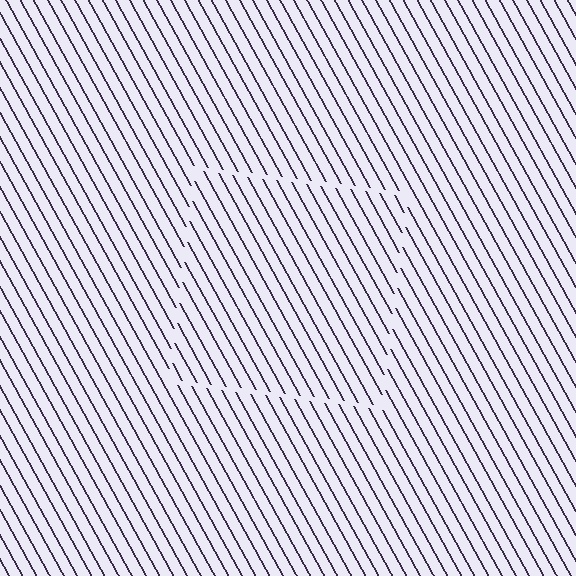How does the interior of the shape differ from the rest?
The interior of the shape contains the same grating, shifted by half a period — the contour is defined by the phase discontinuity where line-ends from the inner and outer gratings abut.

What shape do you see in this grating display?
An illusory square. The interior of the shape contains the same grating, shifted by half a period — the contour is defined by the phase discontinuity where line-ends from the inner and outer gratings abut.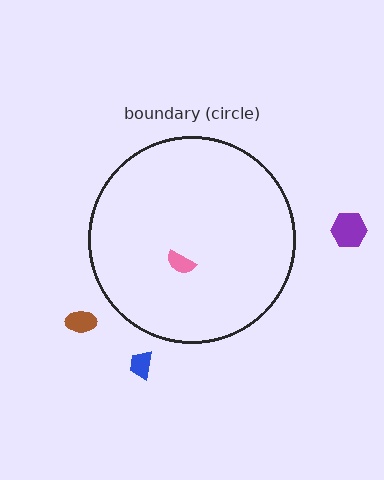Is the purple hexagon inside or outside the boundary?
Outside.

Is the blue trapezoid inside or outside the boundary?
Outside.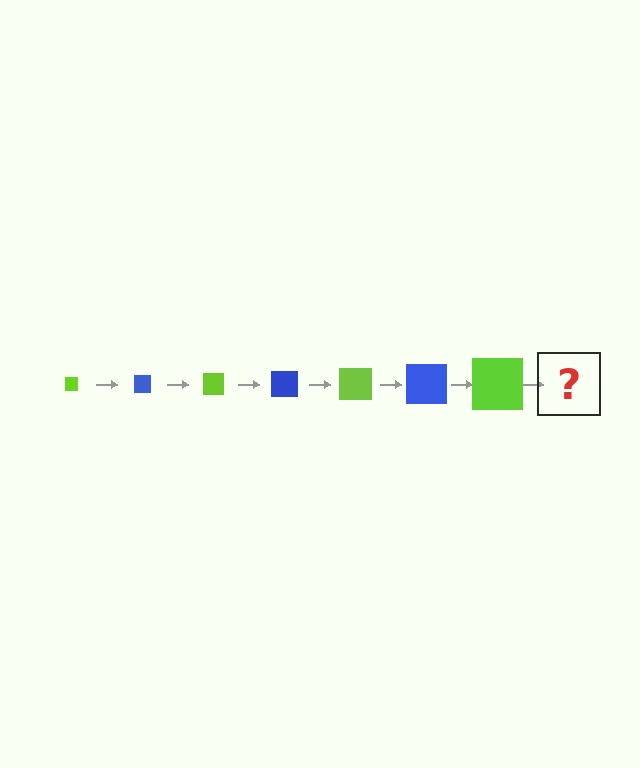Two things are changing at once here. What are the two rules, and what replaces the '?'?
The two rules are that the square grows larger each step and the color cycles through lime and blue. The '?' should be a blue square, larger than the previous one.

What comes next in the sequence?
The next element should be a blue square, larger than the previous one.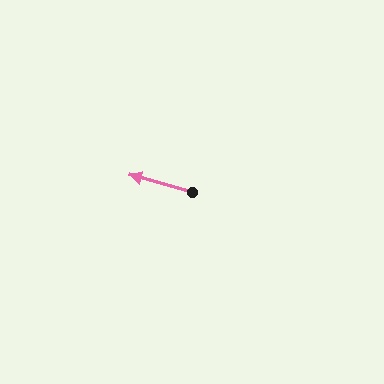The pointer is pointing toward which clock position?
Roughly 10 o'clock.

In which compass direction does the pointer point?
West.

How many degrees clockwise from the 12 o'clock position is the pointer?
Approximately 285 degrees.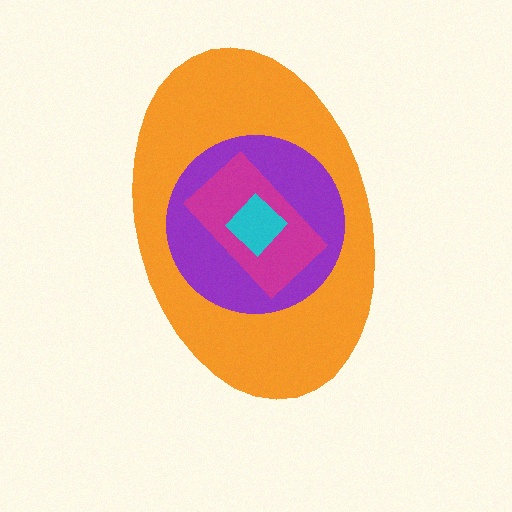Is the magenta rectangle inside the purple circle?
Yes.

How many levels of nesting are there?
4.